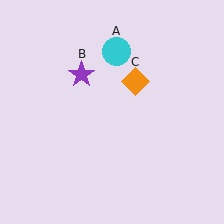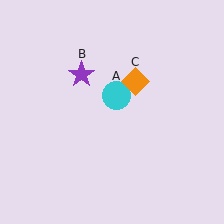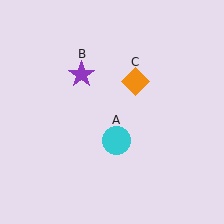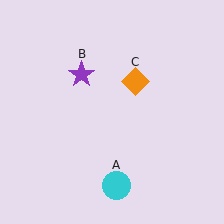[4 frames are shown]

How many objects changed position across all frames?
1 object changed position: cyan circle (object A).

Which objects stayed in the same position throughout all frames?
Purple star (object B) and orange diamond (object C) remained stationary.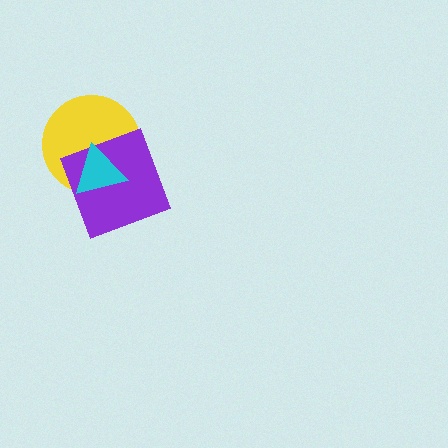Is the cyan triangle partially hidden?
No, no other shape covers it.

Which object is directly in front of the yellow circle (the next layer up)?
The purple square is directly in front of the yellow circle.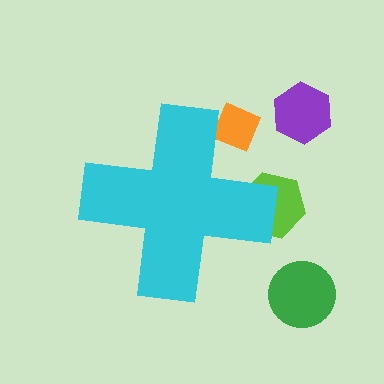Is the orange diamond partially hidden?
Yes, the orange diamond is partially hidden behind the cyan cross.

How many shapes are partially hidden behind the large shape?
2 shapes are partially hidden.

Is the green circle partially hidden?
No, the green circle is fully visible.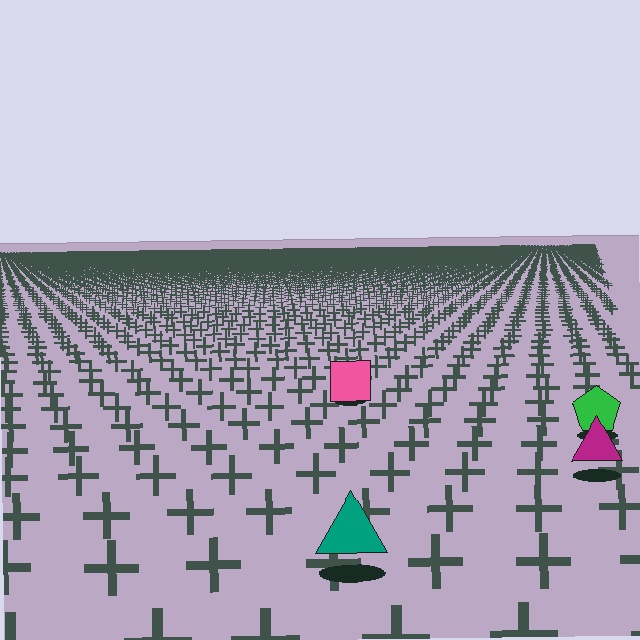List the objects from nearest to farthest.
From nearest to farthest: the teal triangle, the magenta triangle, the green pentagon, the pink square.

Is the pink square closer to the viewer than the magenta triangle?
No. The magenta triangle is closer — you can tell from the texture gradient: the ground texture is coarser near it.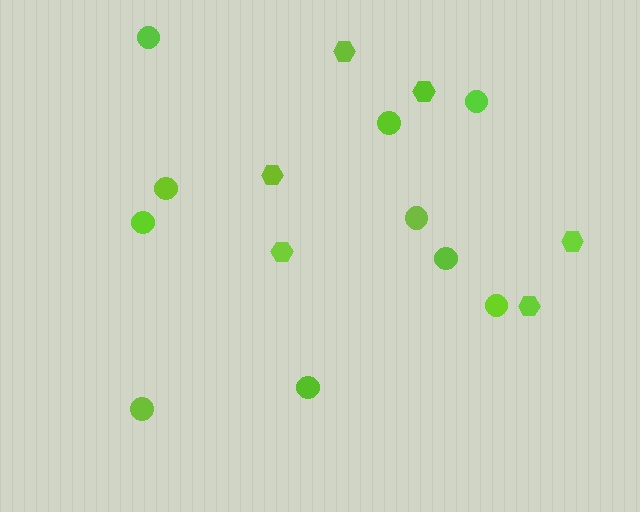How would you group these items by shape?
There are 2 groups: one group of hexagons (6) and one group of circles (10).